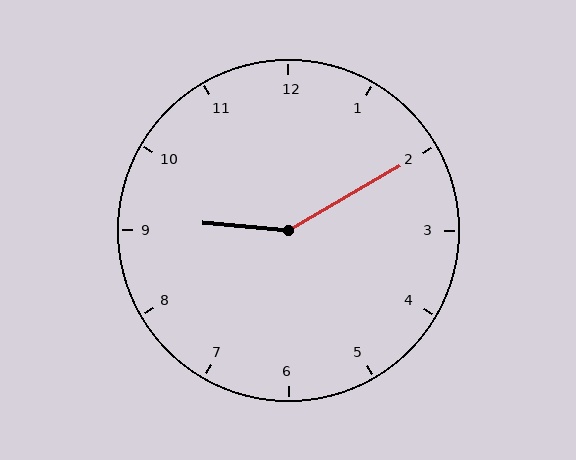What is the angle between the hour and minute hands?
Approximately 145 degrees.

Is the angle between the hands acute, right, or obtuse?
It is obtuse.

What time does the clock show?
9:10.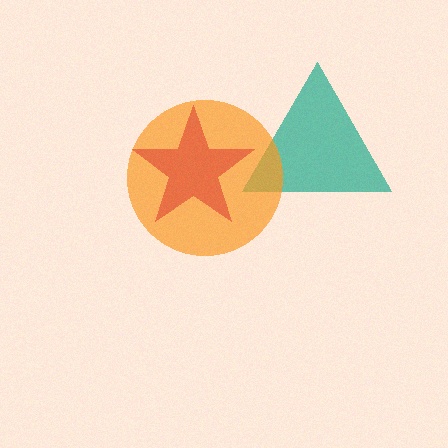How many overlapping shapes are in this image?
There are 3 overlapping shapes in the image.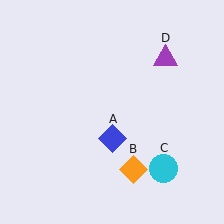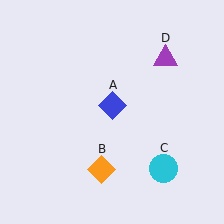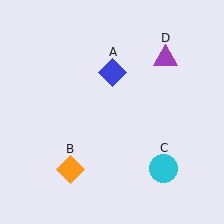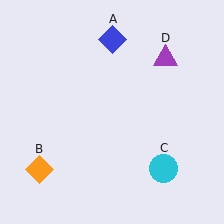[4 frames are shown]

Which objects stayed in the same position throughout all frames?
Cyan circle (object C) and purple triangle (object D) remained stationary.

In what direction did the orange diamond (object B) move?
The orange diamond (object B) moved left.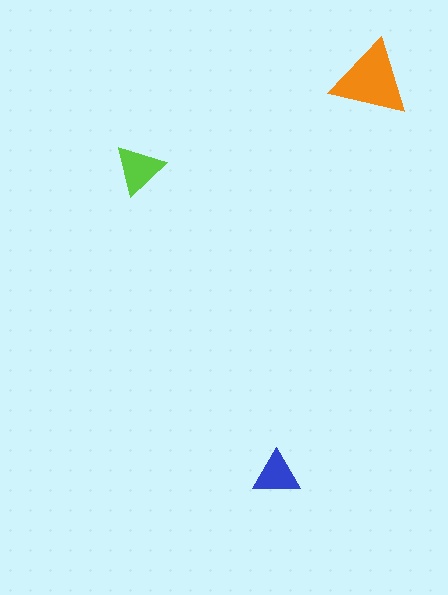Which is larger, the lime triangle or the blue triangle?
The lime one.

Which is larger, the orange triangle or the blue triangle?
The orange one.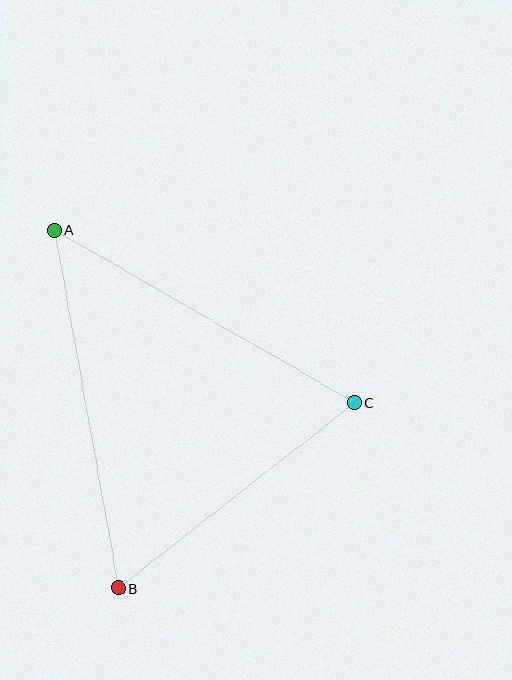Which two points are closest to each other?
Points B and C are closest to each other.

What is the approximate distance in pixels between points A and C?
The distance between A and C is approximately 346 pixels.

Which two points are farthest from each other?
Points A and B are farthest from each other.